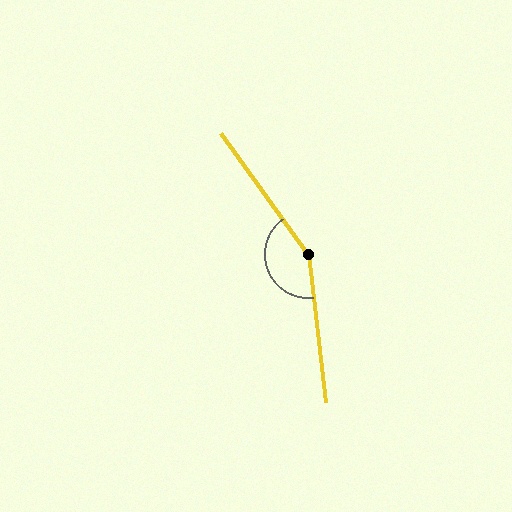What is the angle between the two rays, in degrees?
Approximately 151 degrees.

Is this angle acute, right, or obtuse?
It is obtuse.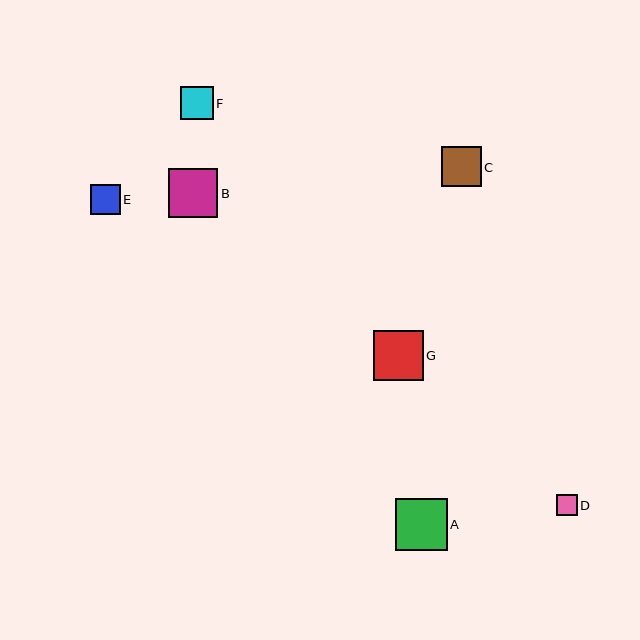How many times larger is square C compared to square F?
Square C is approximately 1.2 times the size of square F.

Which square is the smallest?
Square D is the smallest with a size of approximately 21 pixels.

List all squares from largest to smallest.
From largest to smallest: A, G, B, C, F, E, D.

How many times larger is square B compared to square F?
Square B is approximately 1.5 times the size of square F.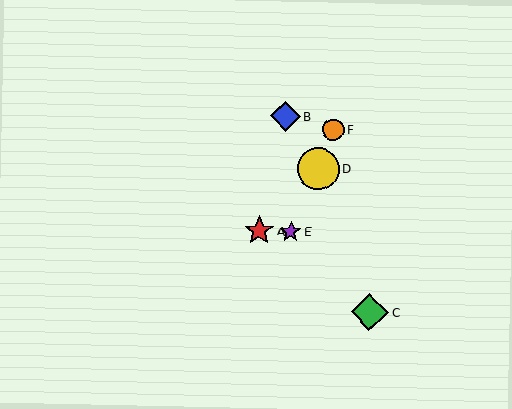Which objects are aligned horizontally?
Objects A, E are aligned horizontally.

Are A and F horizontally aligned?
No, A is at y≈231 and F is at y≈130.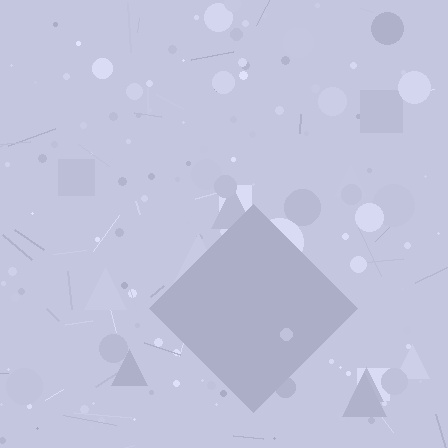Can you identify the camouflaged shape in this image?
The camouflaged shape is a diamond.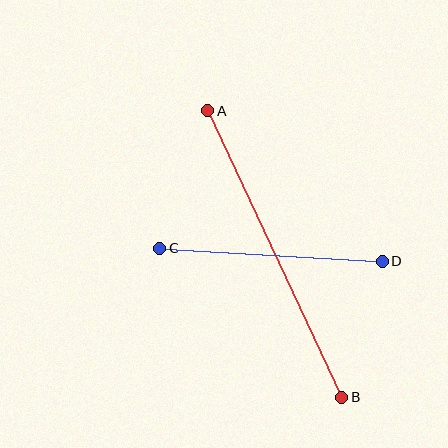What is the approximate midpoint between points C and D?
The midpoint is at approximately (271, 255) pixels.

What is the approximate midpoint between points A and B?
The midpoint is at approximately (275, 254) pixels.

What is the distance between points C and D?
The distance is approximately 222 pixels.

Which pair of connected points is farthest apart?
Points A and B are farthest apart.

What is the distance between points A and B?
The distance is approximately 316 pixels.